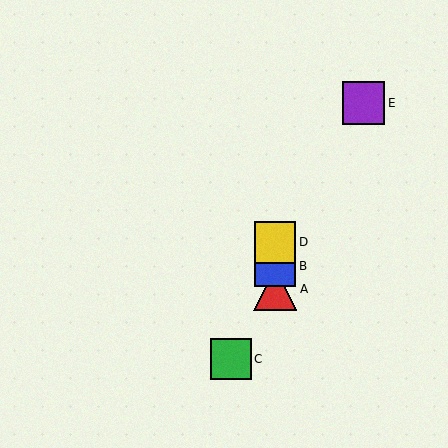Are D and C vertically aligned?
No, D is at x≈275 and C is at x≈231.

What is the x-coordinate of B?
Object B is at x≈275.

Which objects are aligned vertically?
Objects A, B, D are aligned vertically.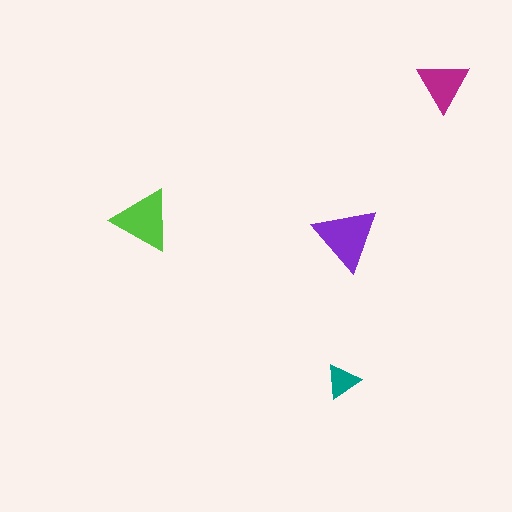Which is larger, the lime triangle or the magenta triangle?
The lime one.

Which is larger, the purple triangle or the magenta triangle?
The purple one.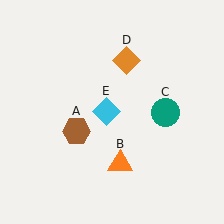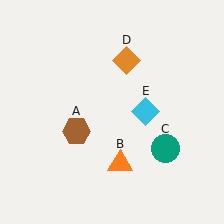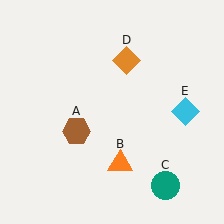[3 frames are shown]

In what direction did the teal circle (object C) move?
The teal circle (object C) moved down.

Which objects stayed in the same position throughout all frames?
Brown hexagon (object A) and orange triangle (object B) and orange diamond (object D) remained stationary.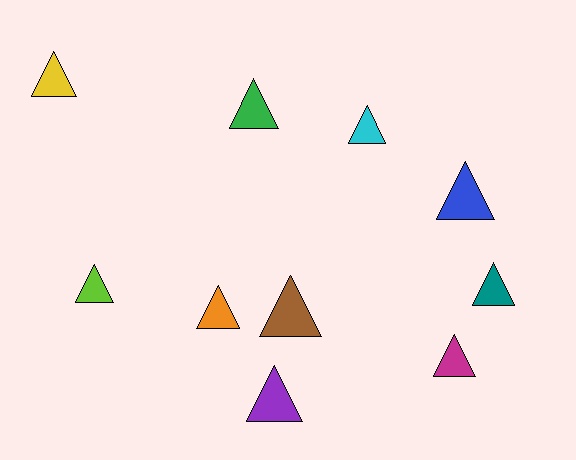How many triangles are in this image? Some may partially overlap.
There are 10 triangles.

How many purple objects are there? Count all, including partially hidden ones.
There is 1 purple object.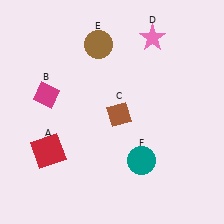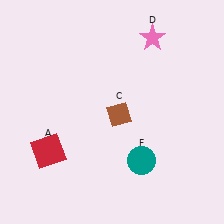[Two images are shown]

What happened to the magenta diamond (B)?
The magenta diamond (B) was removed in Image 2. It was in the top-left area of Image 1.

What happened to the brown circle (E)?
The brown circle (E) was removed in Image 2. It was in the top-left area of Image 1.